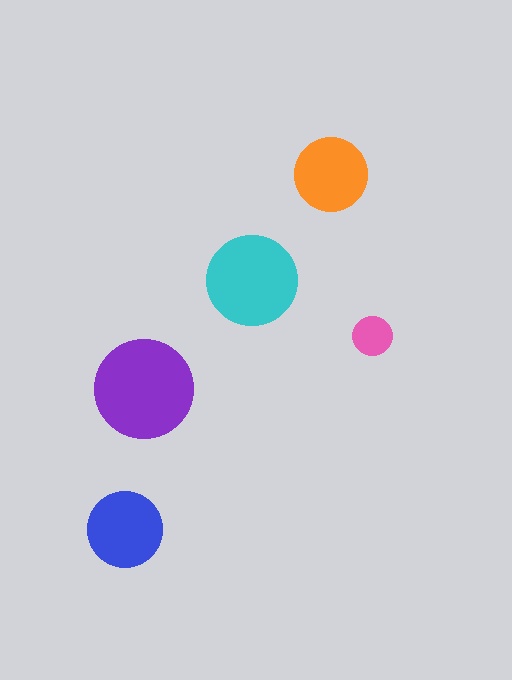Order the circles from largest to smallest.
the purple one, the cyan one, the blue one, the orange one, the pink one.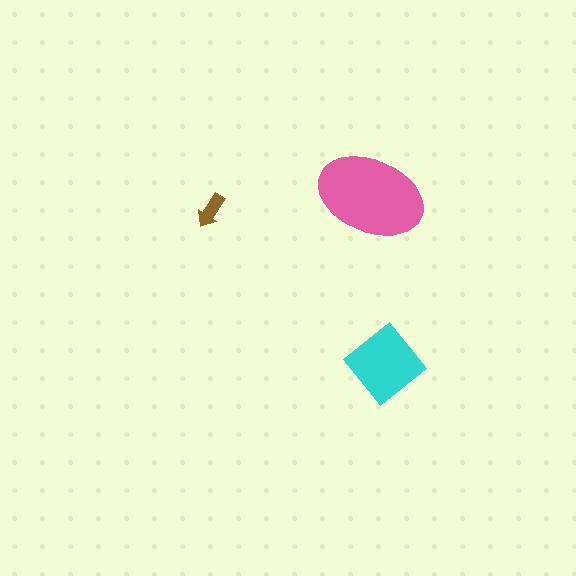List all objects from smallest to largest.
The brown arrow, the cyan diamond, the pink ellipse.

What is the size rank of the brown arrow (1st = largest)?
3rd.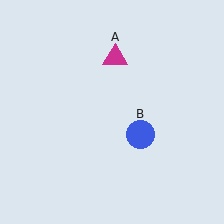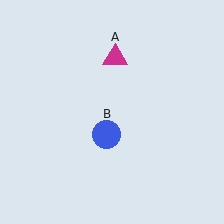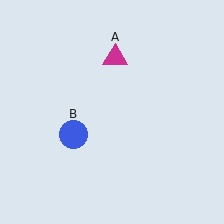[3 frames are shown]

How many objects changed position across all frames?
1 object changed position: blue circle (object B).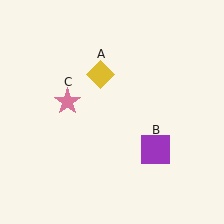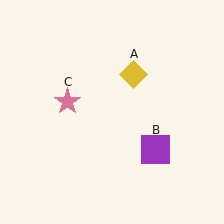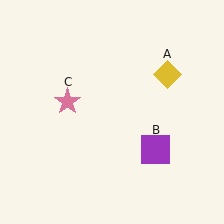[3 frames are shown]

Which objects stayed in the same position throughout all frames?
Purple square (object B) and pink star (object C) remained stationary.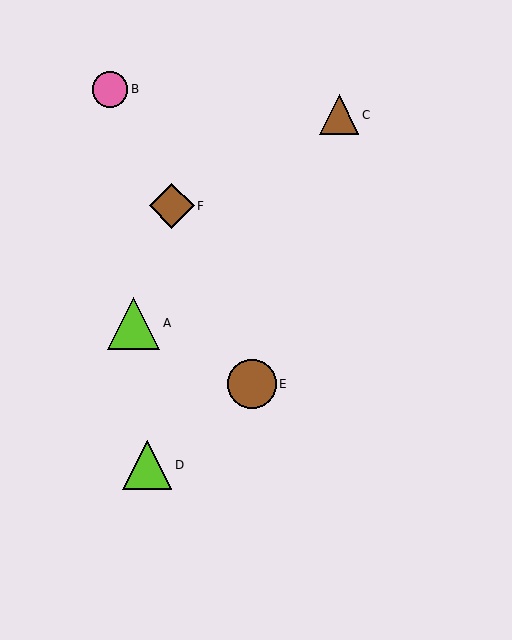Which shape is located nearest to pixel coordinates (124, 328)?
The lime triangle (labeled A) at (134, 323) is nearest to that location.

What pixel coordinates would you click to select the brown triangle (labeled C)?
Click at (339, 115) to select the brown triangle C.